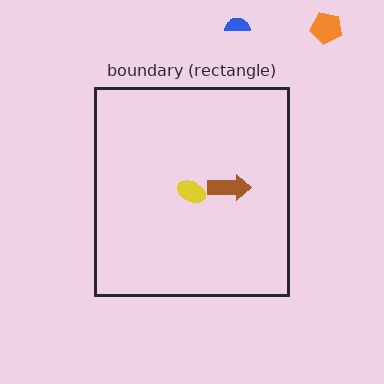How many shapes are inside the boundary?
2 inside, 2 outside.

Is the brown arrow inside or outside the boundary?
Inside.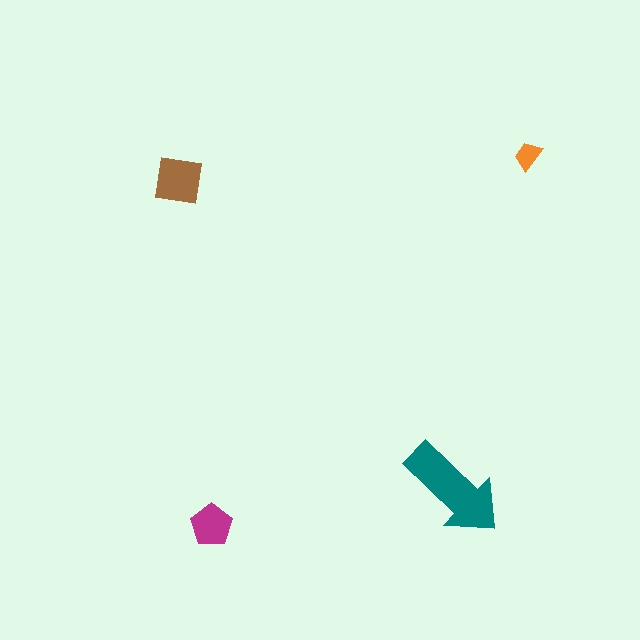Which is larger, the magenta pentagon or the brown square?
The brown square.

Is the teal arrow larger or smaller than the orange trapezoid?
Larger.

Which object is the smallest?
The orange trapezoid.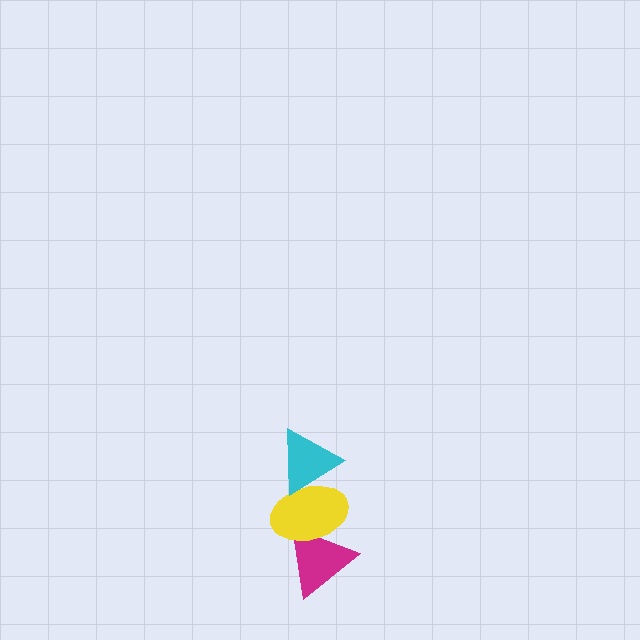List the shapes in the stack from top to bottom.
From top to bottom: the cyan triangle, the yellow ellipse, the magenta triangle.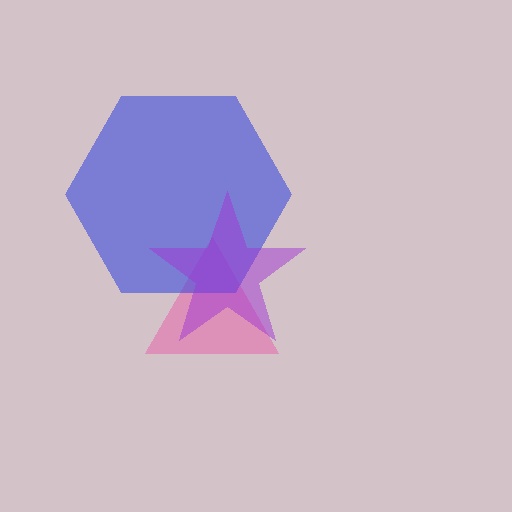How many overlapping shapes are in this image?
There are 3 overlapping shapes in the image.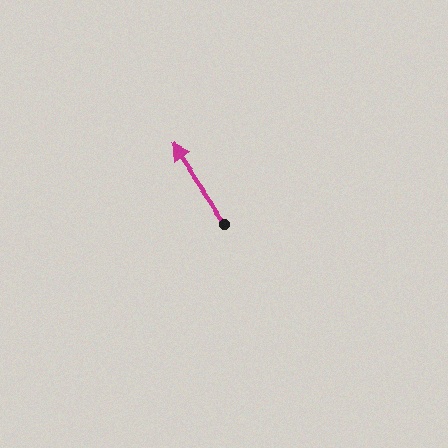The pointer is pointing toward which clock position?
Roughly 11 o'clock.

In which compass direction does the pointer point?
Northwest.